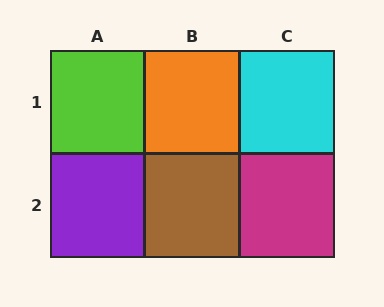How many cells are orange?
1 cell is orange.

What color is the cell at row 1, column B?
Orange.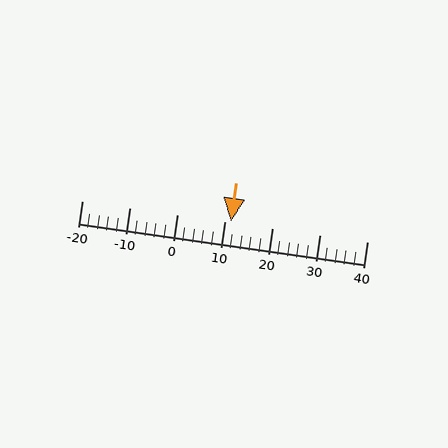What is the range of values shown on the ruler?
The ruler shows values from -20 to 40.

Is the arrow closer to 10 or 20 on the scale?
The arrow is closer to 10.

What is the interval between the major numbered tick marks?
The major tick marks are spaced 10 units apart.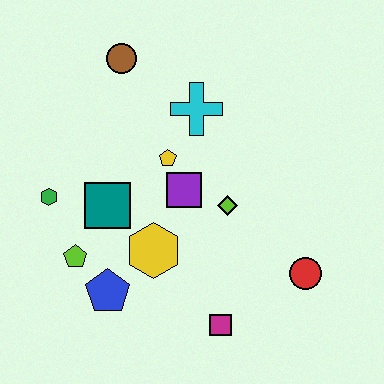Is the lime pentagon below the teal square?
Yes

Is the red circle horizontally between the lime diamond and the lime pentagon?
No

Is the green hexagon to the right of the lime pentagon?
No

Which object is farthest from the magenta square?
The brown circle is farthest from the magenta square.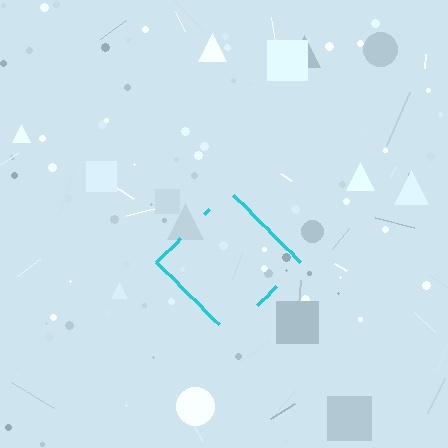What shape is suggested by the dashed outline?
The dashed outline suggests a diamond.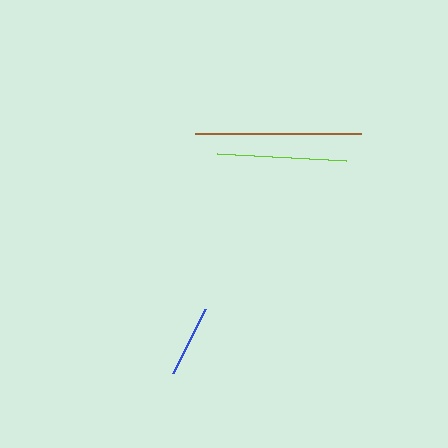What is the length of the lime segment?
The lime segment is approximately 129 pixels long.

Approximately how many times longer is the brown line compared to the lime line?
The brown line is approximately 1.3 times the length of the lime line.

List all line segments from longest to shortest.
From longest to shortest: brown, lime, blue.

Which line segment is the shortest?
The blue line is the shortest at approximately 71 pixels.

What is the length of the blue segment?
The blue segment is approximately 71 pixels long.